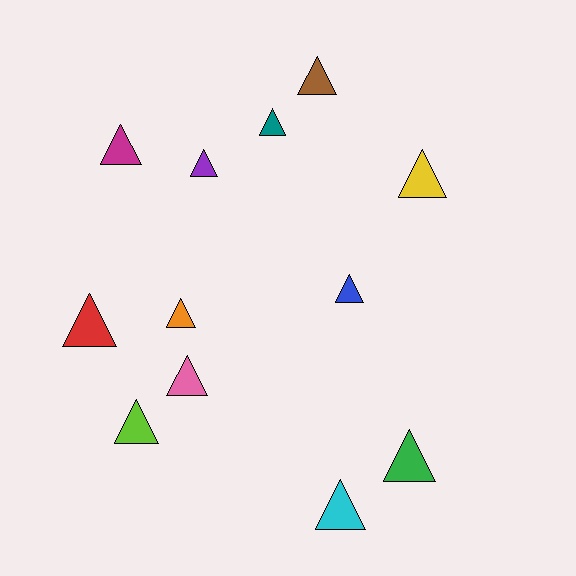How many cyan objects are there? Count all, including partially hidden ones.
There is 1 cyan object.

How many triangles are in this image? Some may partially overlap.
There are 12 triangles.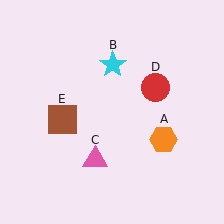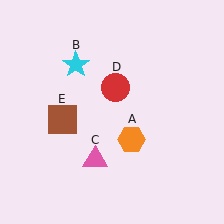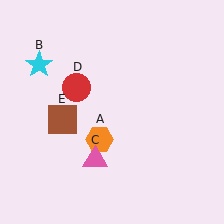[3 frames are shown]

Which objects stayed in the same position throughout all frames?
Pink triangle (object C) and brown square (object E) remained stationary.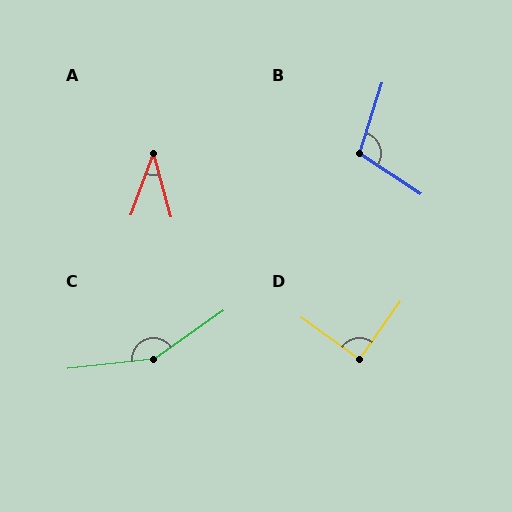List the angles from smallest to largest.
A (36°), D (90°), B (105°), C (151°).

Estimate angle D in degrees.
Approximately 90 degrees.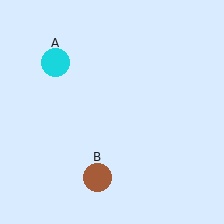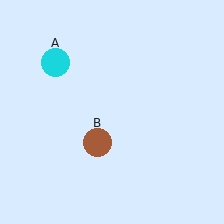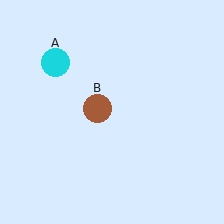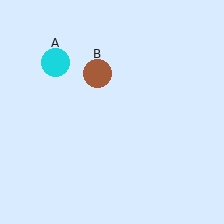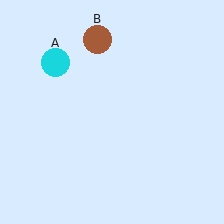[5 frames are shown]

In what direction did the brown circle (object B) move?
The brown circle (object B) moved up.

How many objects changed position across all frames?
1 object changed position: brown circle (object B).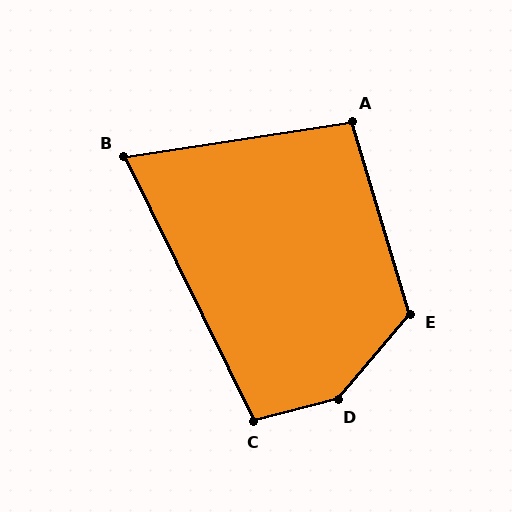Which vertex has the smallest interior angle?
B, at approximately 73 degrees.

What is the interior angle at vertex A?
Approximately 98 degrees (obtuse).